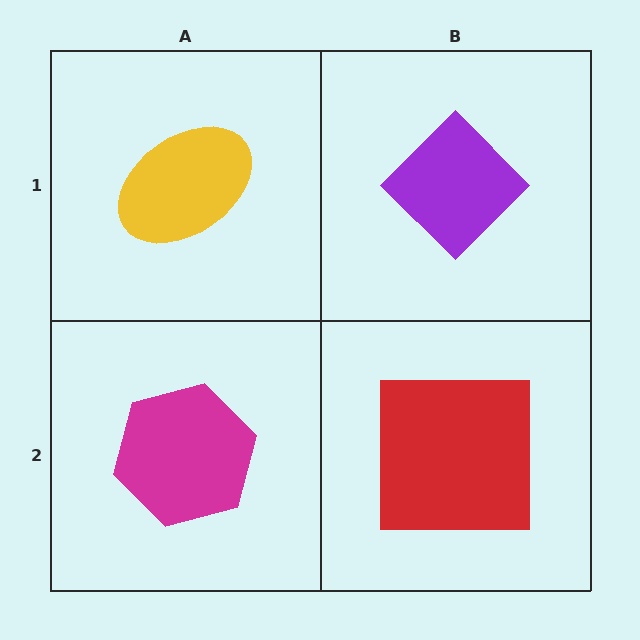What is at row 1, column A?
A yellow ellipse.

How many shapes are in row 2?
2 shapes.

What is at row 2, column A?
A magenta hexagon.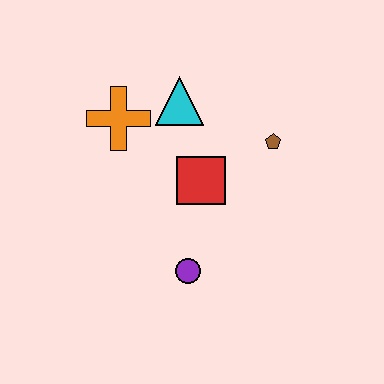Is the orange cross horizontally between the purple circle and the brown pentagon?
No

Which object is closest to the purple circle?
The red square is closest to the purple circle.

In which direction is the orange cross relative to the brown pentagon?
The orange cross is to the left of the brown pentagon.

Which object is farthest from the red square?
The orange cross is farthest from the red square.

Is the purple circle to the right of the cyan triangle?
Yes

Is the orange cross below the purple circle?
No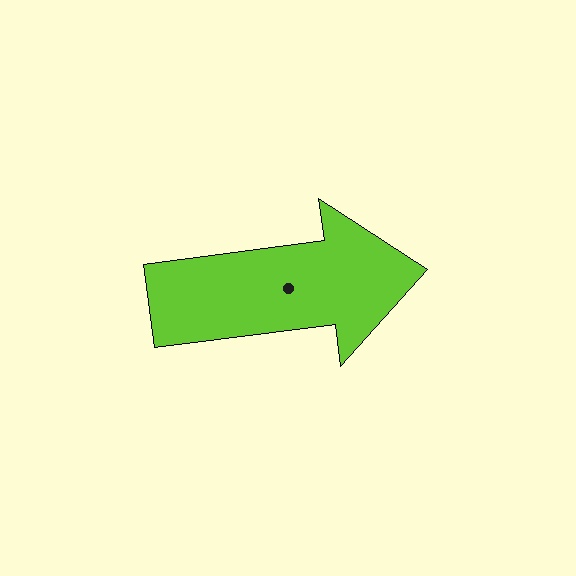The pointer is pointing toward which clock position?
Roughly 3 o'clock.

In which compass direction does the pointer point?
East.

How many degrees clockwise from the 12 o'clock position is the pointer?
Approximately 83 degrees.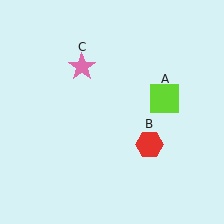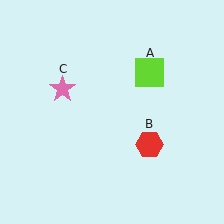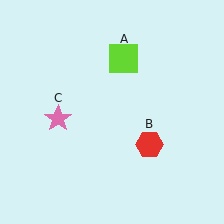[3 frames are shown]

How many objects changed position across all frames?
2 objects changed position: lime square (object A), pink star (object C).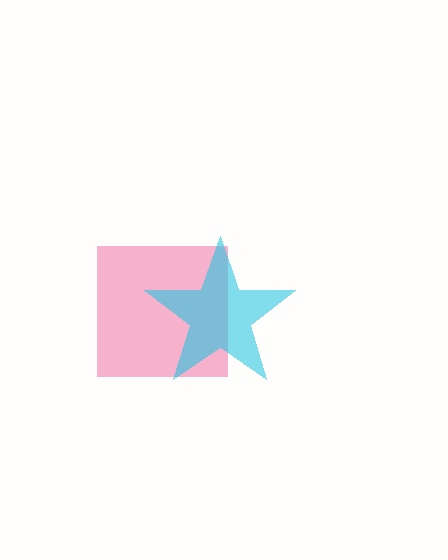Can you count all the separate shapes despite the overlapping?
Yes, there are 2 separate shapes.